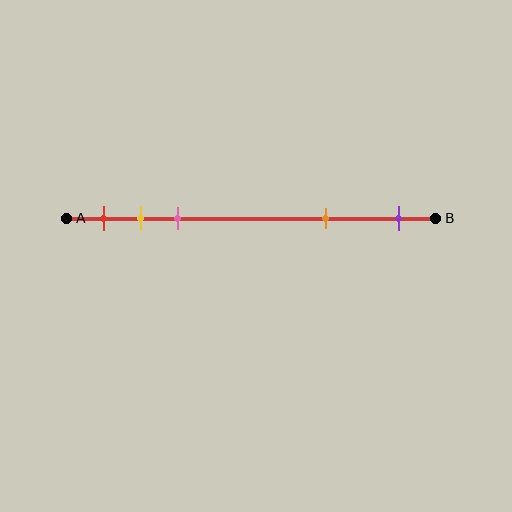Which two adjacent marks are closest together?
The yellow and pink marks are the closest adjacent pair.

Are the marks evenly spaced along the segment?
No, the marks are not evenly spaced.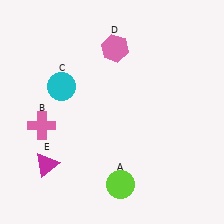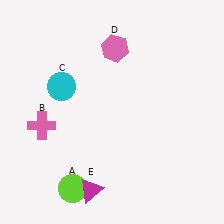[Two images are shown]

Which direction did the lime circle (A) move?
The lime circle (A) moved left.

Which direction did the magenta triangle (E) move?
The magenta triangle (E) moved right.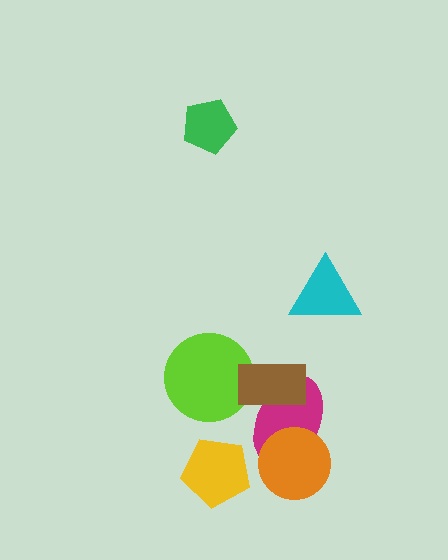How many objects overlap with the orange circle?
1 object overlaps with the orange circle.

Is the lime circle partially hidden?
Yes, it is partially covered by another shape.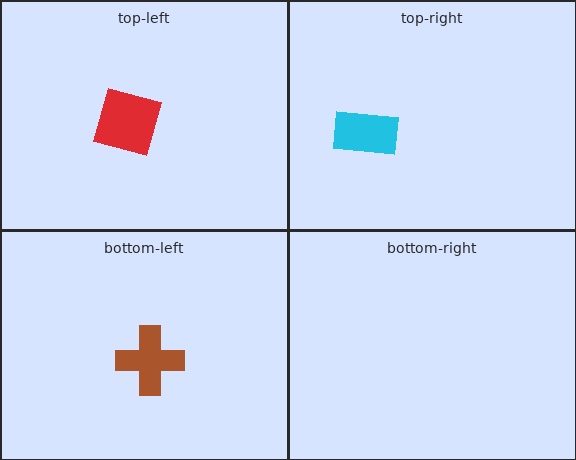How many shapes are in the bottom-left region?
1.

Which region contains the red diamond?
The top-left region.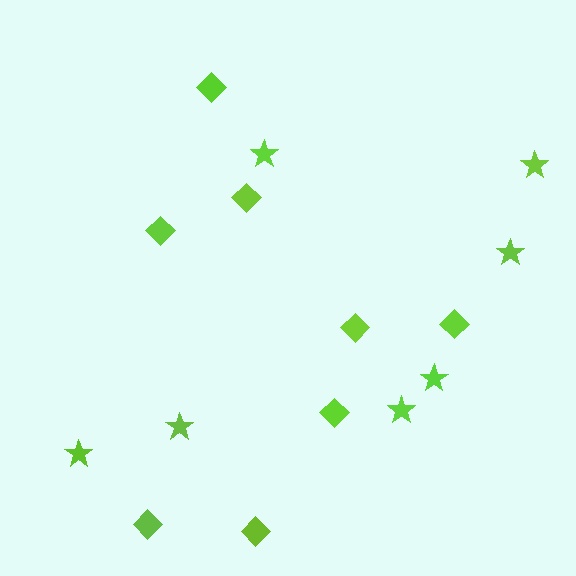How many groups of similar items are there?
There are 2 groups: one group of stars (7) and one group of diamonds (8).